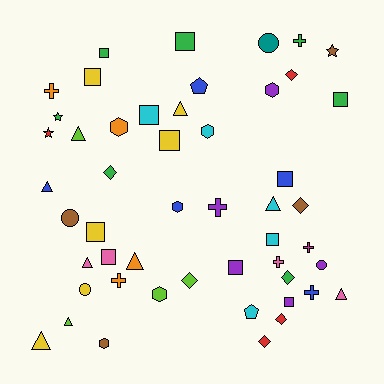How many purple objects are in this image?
There are 5 purple objects.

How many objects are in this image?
There are 50 objects.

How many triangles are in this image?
There are 9 triangles.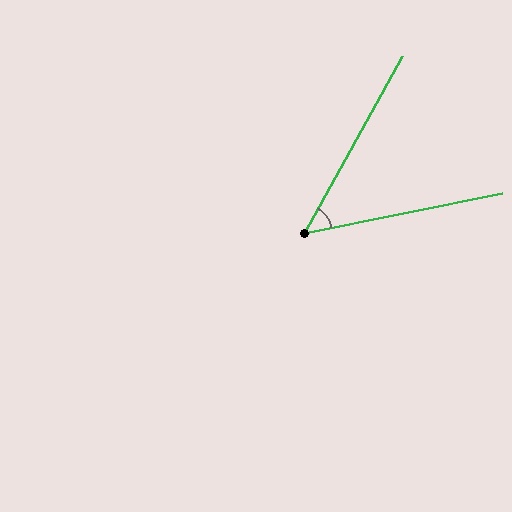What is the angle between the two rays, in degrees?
Approximately 50 degrees.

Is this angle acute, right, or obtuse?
It is acute.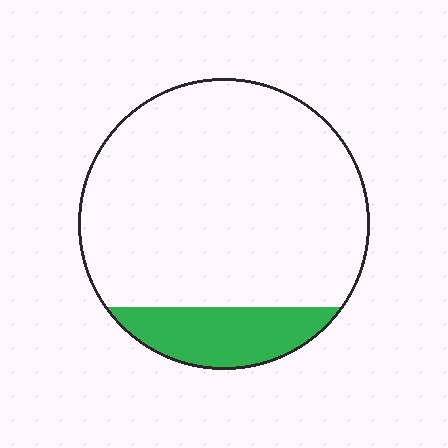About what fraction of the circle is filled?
About one sixth (1/6).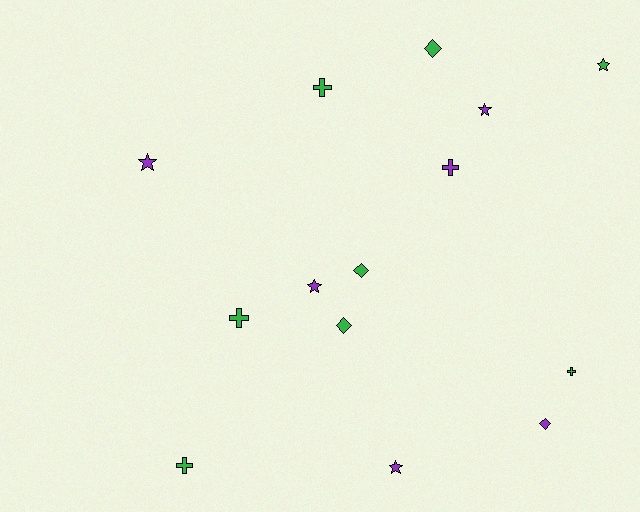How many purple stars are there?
There are 4 purple stars.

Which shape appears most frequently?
Cross, with 5 objects.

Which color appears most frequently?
Green, with 8 objects.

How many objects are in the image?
There are 14 objects.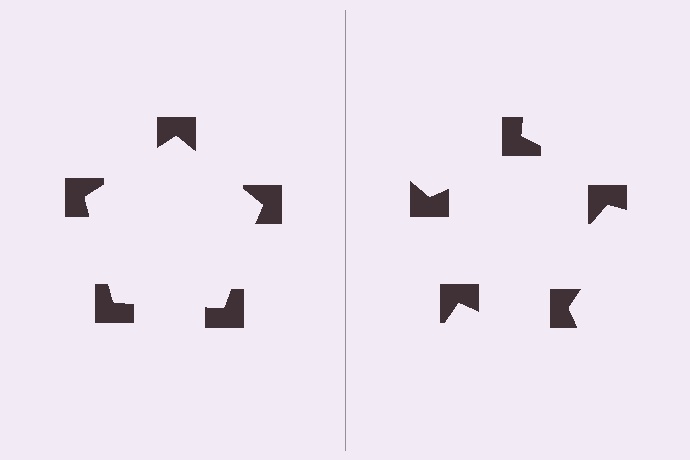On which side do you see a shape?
An illusory pentagon appears on the left side. On the right side the wedge cuts are rotated, so no coherent shape forms.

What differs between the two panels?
The notched squares are positioned identically on both sides; only the wedge orientations differ. On the left they align to a pentagon; on the right they are misaligned.